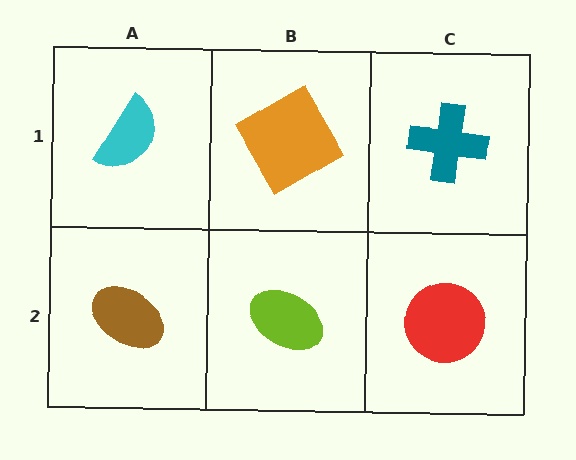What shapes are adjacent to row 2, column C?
A teal cross (row 1, column C), a lime ellipse (row 2, column B).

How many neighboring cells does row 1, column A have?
2.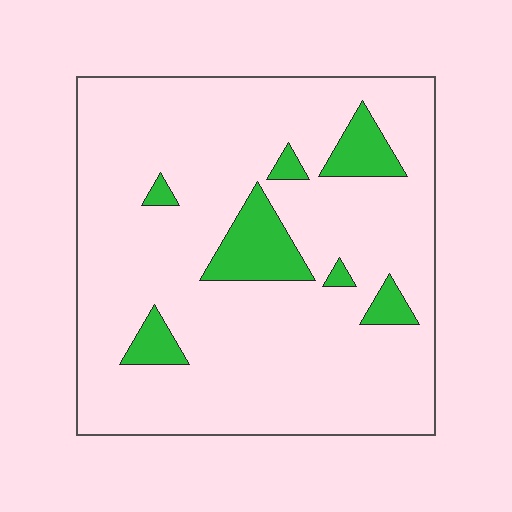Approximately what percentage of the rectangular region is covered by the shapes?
Approximately 10%.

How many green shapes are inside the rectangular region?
7.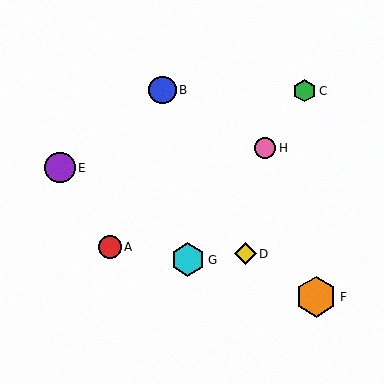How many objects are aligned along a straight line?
3 objects (C, G, H) are aligned along a straight line.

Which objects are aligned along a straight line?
Objects C, G, H are aligned along a straight line.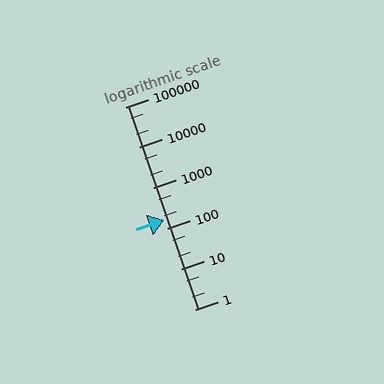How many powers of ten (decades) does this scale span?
The scale spans 5 decades, from 1 to 100000.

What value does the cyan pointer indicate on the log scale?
The pointer indicates approximately 160.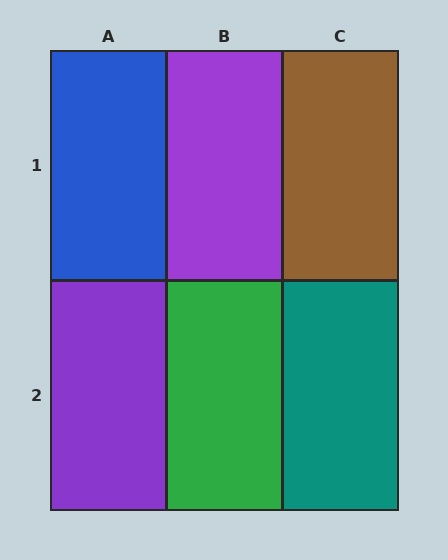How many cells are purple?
2 cells are purple.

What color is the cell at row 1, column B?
Purple.